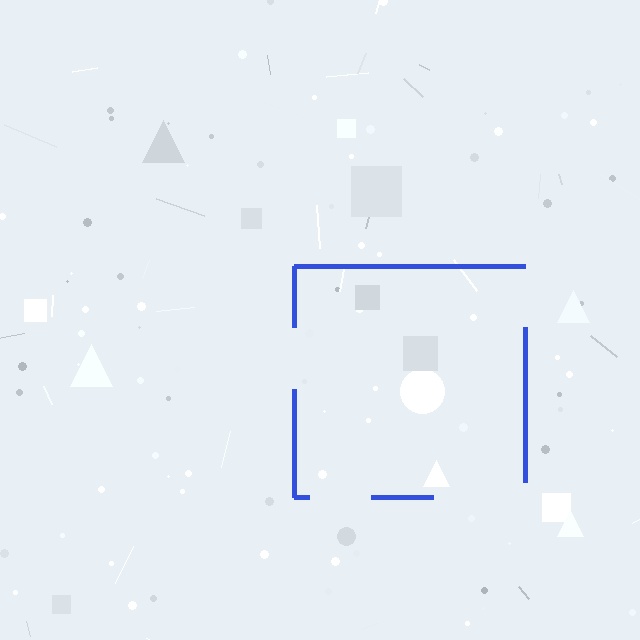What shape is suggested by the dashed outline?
The dashed outline suggests a square.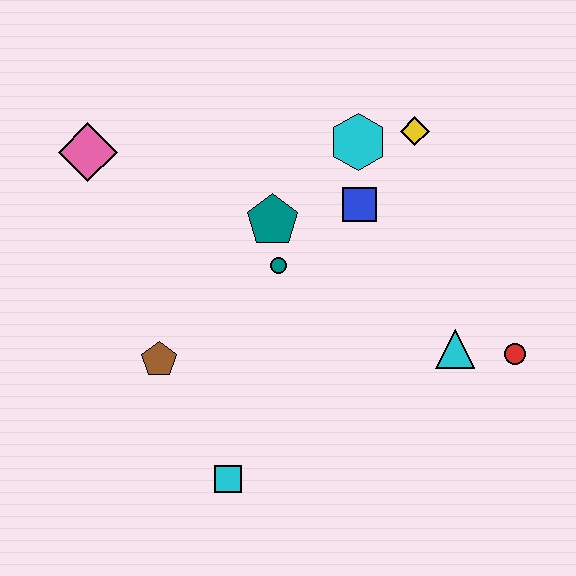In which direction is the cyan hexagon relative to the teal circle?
The cyan hexagon is above the teal circle.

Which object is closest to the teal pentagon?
The teal circle is closest to the teal pentagon.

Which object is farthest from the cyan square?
The yellow diamond is farthest from the cyan square.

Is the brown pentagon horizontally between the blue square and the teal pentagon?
No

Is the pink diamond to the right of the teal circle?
No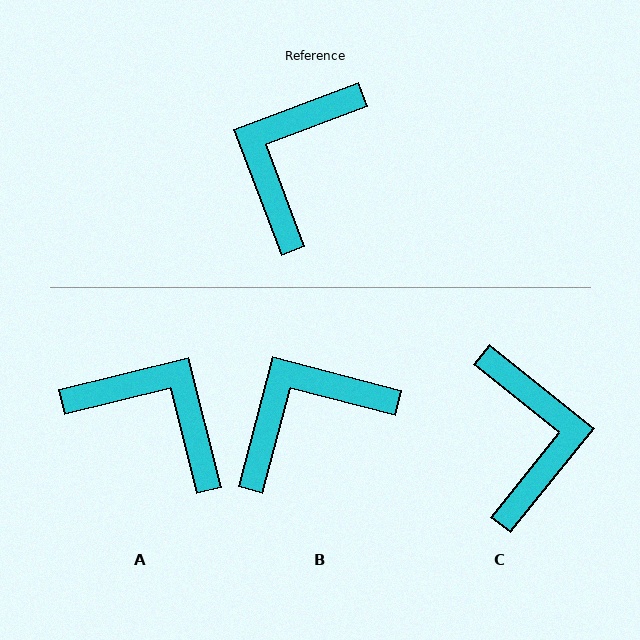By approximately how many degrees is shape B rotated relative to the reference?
Approximately 35 degrees clockwise.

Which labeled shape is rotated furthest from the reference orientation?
C, about 149 degrees away.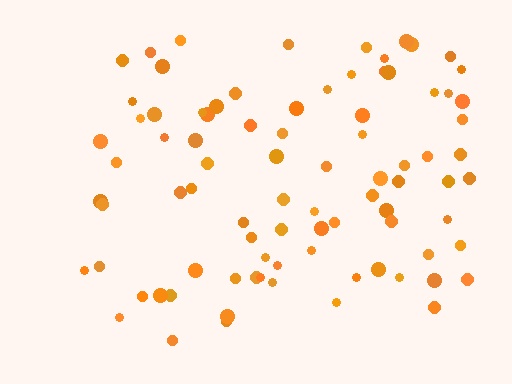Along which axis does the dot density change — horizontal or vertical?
Horizontal.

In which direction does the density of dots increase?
From left to right, with the right side densest.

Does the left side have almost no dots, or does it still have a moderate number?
Still a moderate number, just noticeably fewer than the right.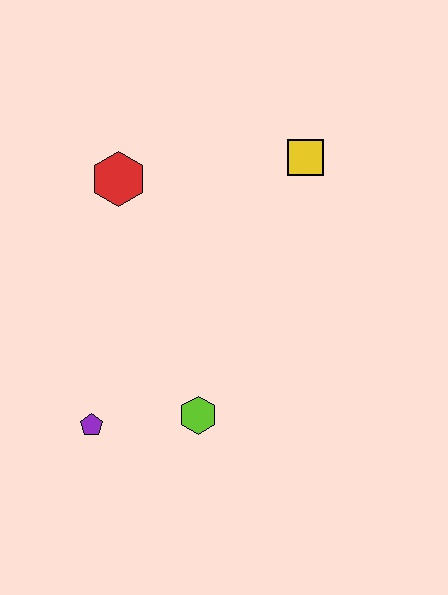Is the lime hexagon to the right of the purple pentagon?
Yes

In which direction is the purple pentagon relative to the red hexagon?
The purple pentagon is below the red hexagon.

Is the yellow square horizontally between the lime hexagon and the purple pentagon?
No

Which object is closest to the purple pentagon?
The lime hexagon is closest to the purple pentagon.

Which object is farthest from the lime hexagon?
The yellow square is farthest from the lime hexagon.